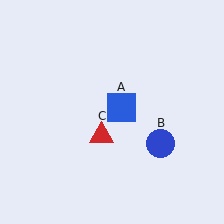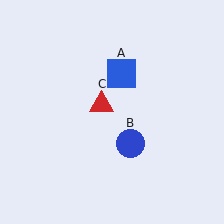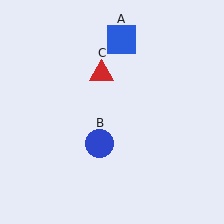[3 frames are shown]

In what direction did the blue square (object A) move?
The blue square (object A) moved up.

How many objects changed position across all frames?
3 objects changed position: blue square (object A), blue circle (object B), red triangle (object C).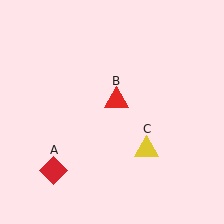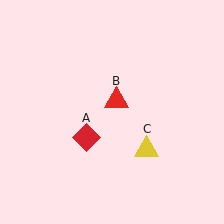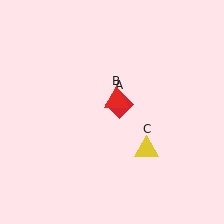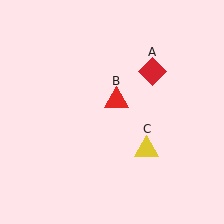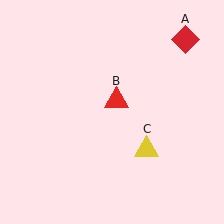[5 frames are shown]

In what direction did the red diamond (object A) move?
The red diamond (object A) moved up and to the right.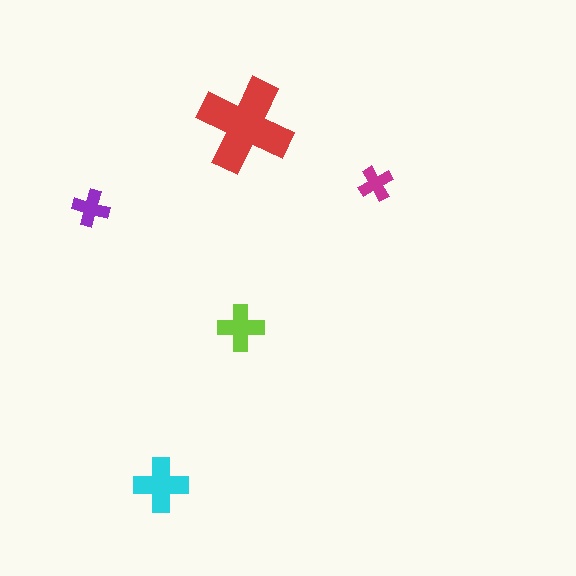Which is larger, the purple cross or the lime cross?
The lime one.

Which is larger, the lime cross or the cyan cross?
The cyan one.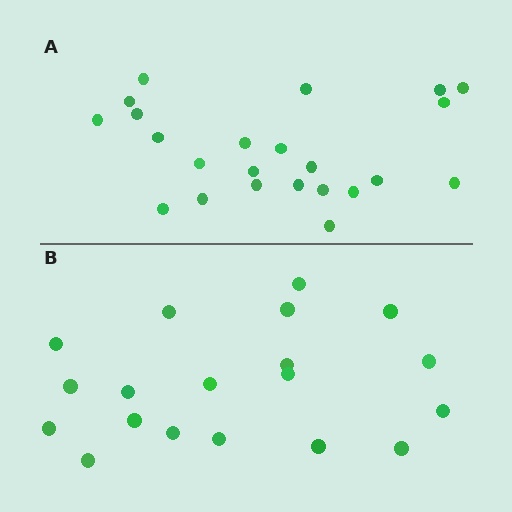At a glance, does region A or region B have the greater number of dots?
Region A (the top region) has more dots.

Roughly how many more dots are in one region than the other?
Region A has about 4 more dots than region B.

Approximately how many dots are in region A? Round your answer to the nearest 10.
About 20 dots. (The exact count is 23, which rounds to 20.)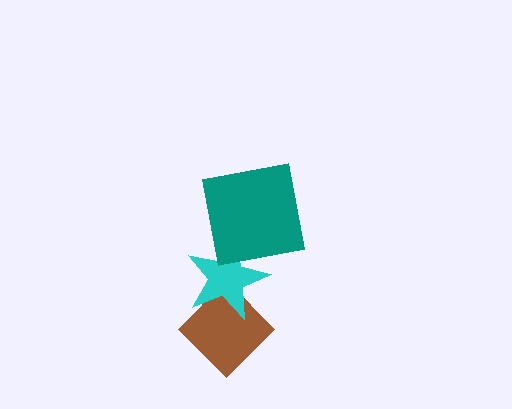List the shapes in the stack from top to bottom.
From top to bottom: the teal square, the cyan star, the brown diamond.